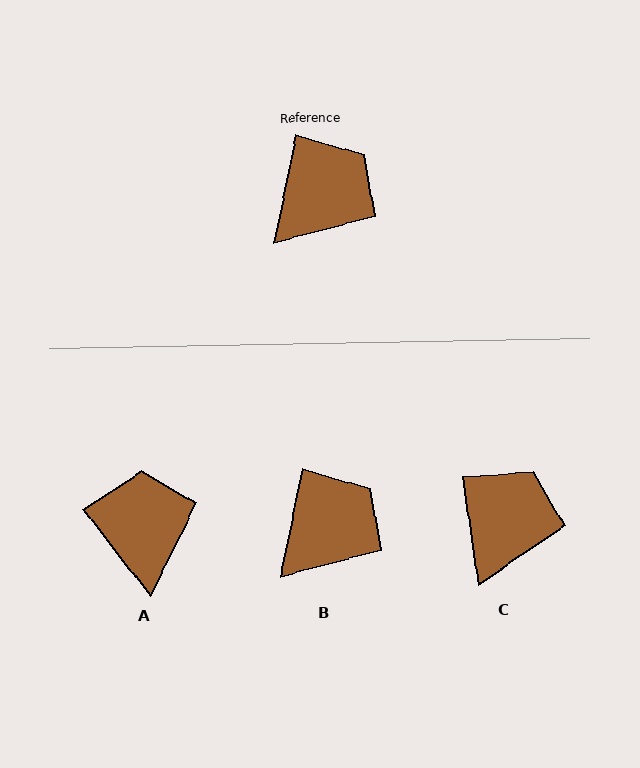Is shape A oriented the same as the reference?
No, it is off by about 49 degrees.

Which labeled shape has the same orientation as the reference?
B.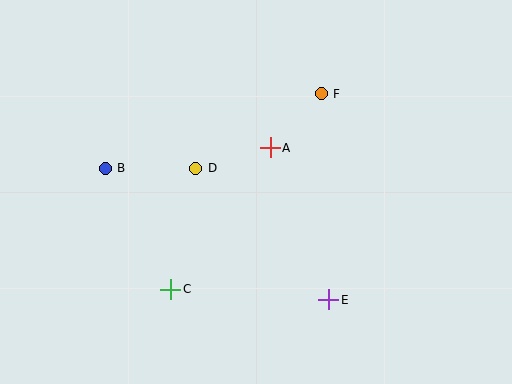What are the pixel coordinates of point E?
Point E is at (329, 300).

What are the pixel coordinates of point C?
Point C is at (171, 289).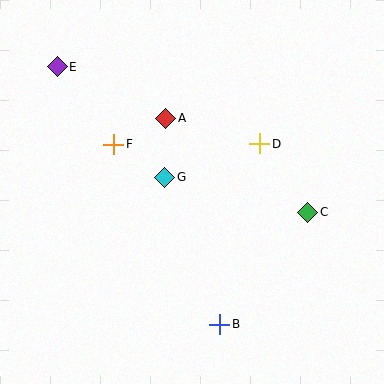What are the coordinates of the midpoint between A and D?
The midpoint between A and D is at (213, 131).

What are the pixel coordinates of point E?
Point E is at (57, 67).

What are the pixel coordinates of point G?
Point G is at (165, 177).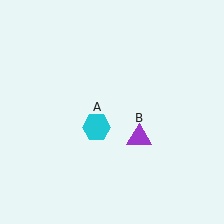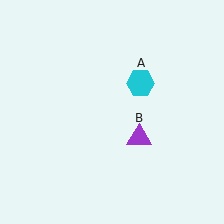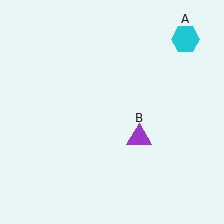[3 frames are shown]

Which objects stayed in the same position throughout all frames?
Purple triangle (object B) remained stationary.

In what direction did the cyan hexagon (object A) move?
The cyan hexagon (object A) moved up and to the right.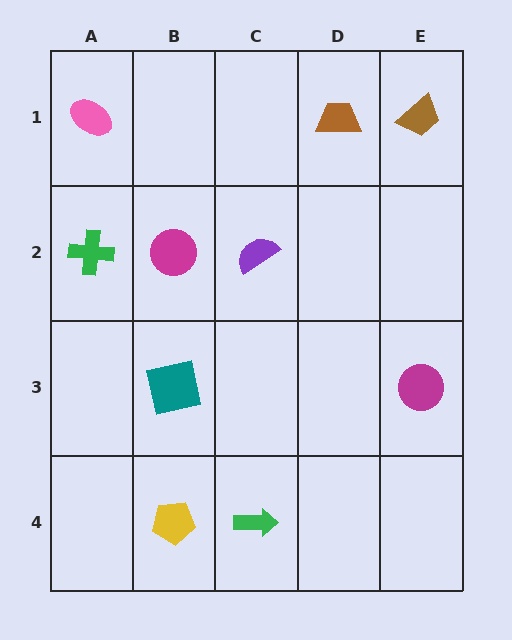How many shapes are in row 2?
3 shapes.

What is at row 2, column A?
A green cross.